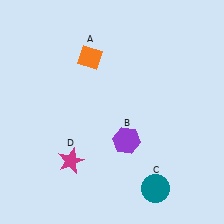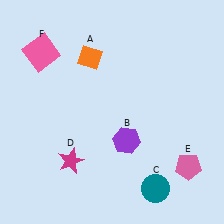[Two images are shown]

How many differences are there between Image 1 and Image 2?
There are 2 differences between the two images.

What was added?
A pink pentagon (E), a pink square (F) were added in Image 2.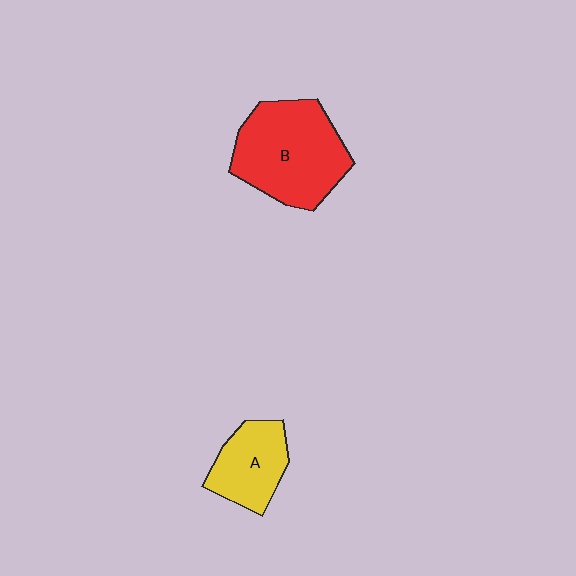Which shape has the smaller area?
Shape A (yellow).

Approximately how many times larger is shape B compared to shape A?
Approximately 1.8 times.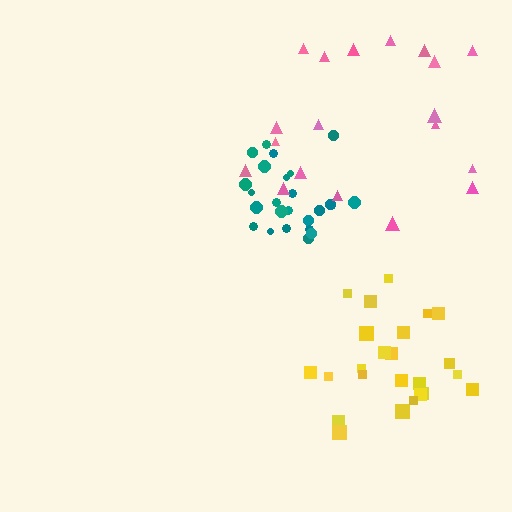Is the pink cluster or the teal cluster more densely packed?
Teal.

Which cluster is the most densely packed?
Teal.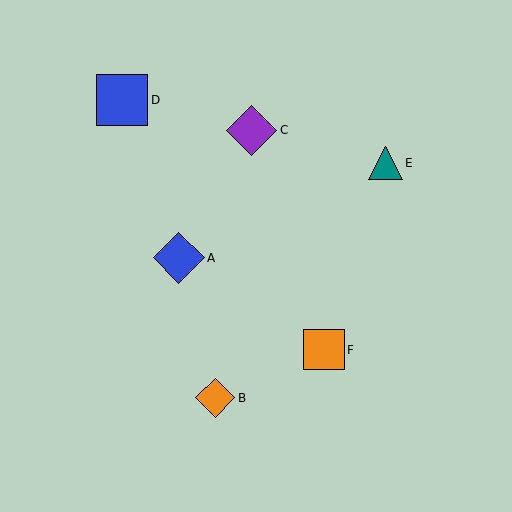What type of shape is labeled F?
Shape F is an orange square.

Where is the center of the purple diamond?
The center of the purple diamond is at (252, 130).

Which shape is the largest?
The blue square (labeled D) is the largest.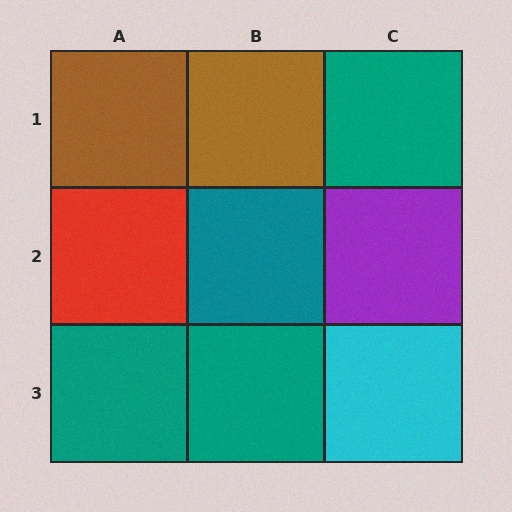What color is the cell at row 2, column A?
Red.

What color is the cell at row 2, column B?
Teal.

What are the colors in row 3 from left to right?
Teal, teal, cyan.